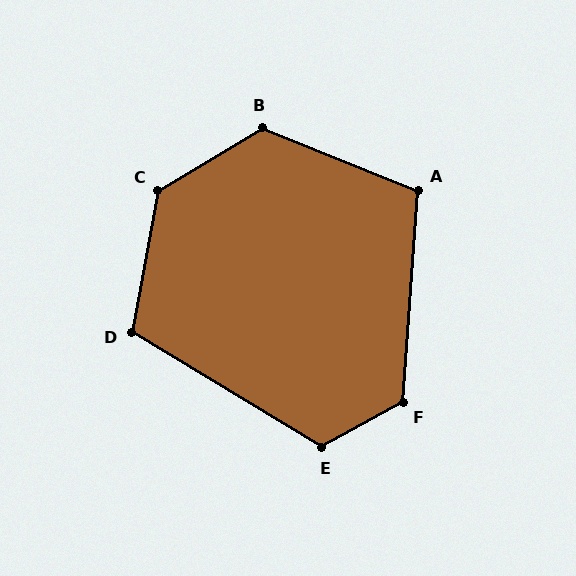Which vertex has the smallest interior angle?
A, at approximately 108 degrees.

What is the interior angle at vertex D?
Approximately 111 degrees (obtuse).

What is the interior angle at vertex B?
Approximately 127 degrees (obtuse).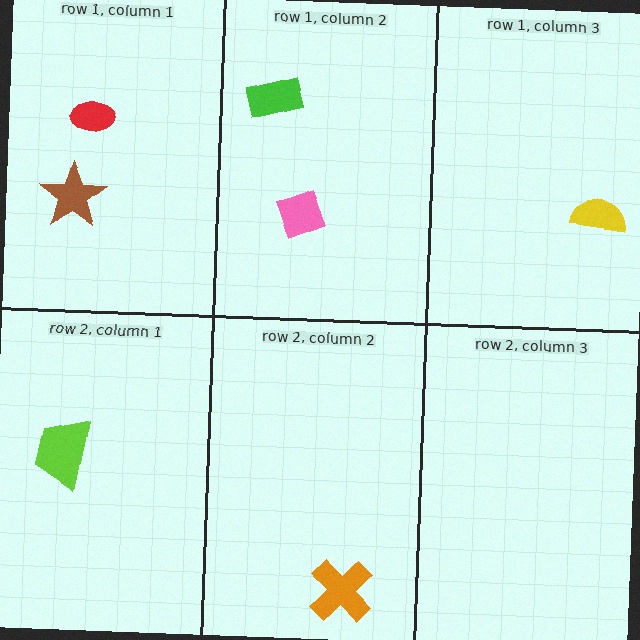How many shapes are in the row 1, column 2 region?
2.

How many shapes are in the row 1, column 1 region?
2.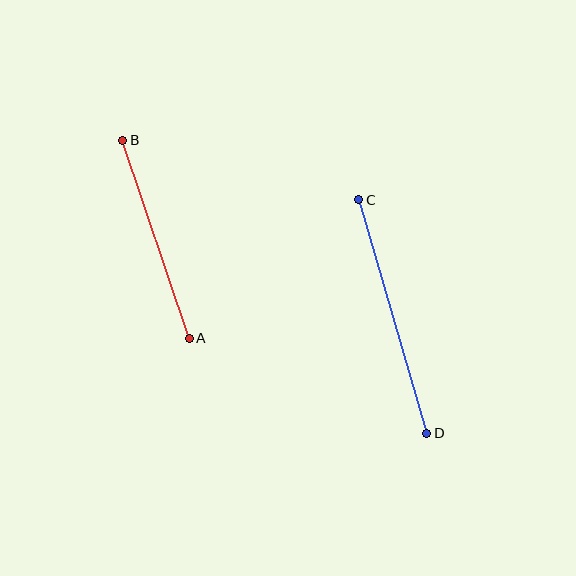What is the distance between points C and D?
The distance is approximately 243 pixels.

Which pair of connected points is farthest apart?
Points C and D are farthest apart.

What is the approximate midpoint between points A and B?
The midpoint is at approximately (156, 239) pixels.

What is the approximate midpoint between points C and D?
The midpoint is at approximately (393, 316) pixels.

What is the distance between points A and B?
The distance is approximately 209 pixels.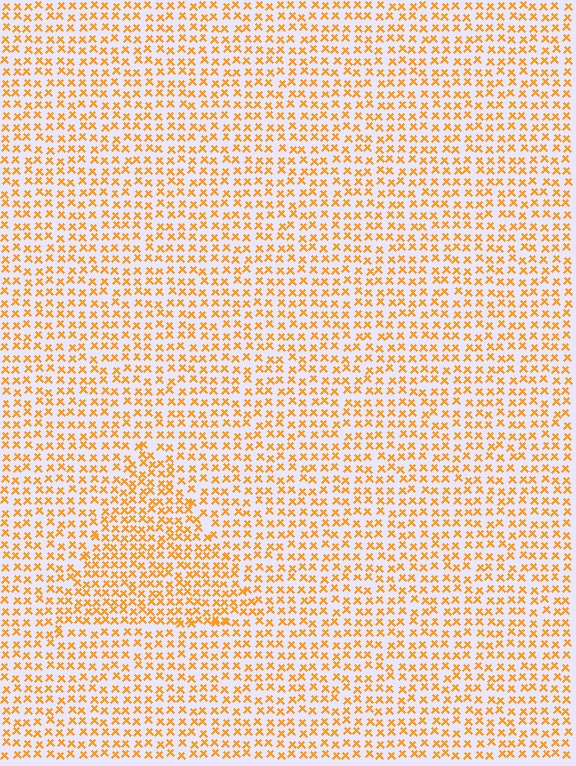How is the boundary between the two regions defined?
The boundary is defined by a change in element density (approximately 1.4x ratio). All elements are the same color, size, and shape.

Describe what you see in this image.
The image contains small orange elements arranged at two different densities. A triangle-shaped region is visible where the elements are more densely packed than the surrounding area.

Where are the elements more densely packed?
The elements are more densely packed inside the triangle boundary.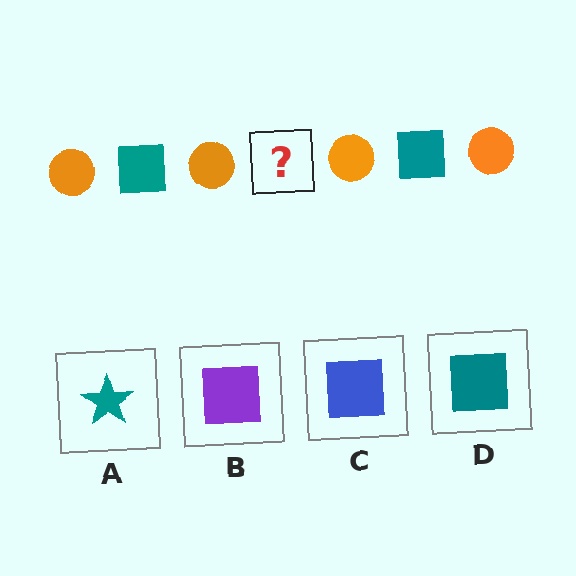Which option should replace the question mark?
Option D.